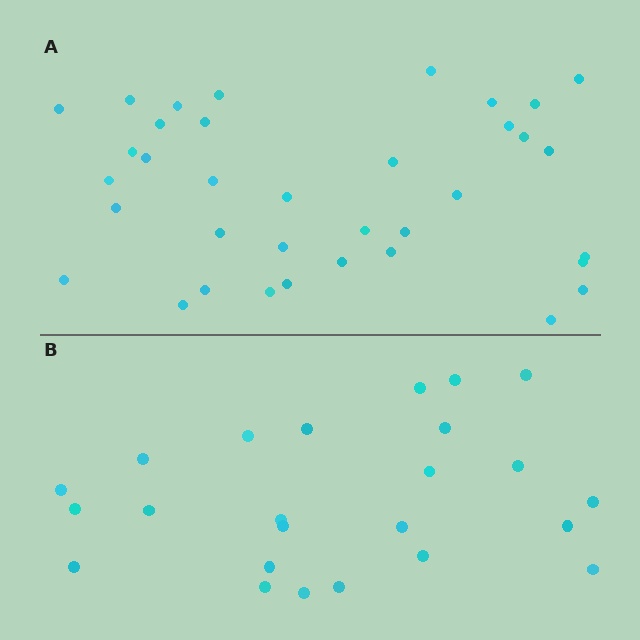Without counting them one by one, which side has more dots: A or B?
Region A (the top region) has more dots.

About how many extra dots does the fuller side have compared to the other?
Region A has roughly 12 or so more dots than region B.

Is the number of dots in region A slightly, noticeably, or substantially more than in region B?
Region A has substantially more. The ratio is roughly 1.5 to 1.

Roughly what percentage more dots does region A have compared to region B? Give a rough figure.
About 50% more.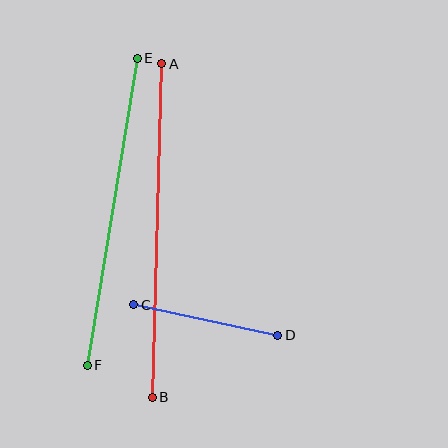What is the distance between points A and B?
The distance is approximately 333 pixels.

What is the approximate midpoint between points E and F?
The midpoint is at approximately (112, 212) pixels.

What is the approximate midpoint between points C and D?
The midpoint is at approximately (206, 320) pixels.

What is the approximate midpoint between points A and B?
The midpoint is at approximately (157, 230) pixels.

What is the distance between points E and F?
The distance is approximately 311 pixels.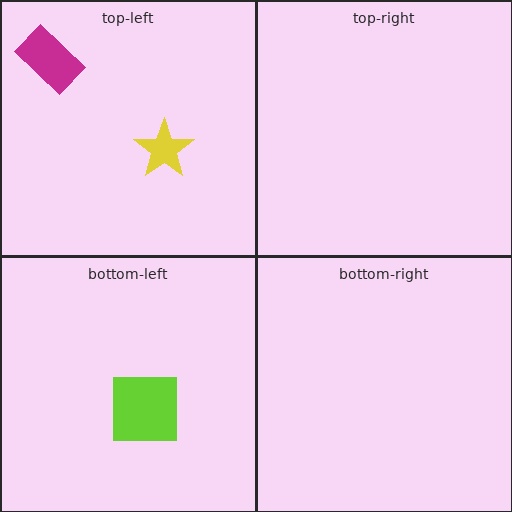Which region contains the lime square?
The bottom-left region.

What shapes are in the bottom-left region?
The lime square.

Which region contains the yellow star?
The top-left region.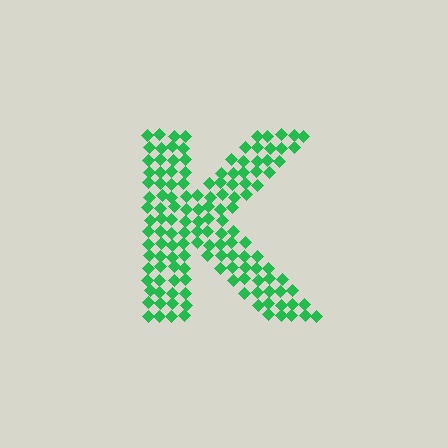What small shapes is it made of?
It is made of small diamonds.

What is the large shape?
The large shape is the letter K.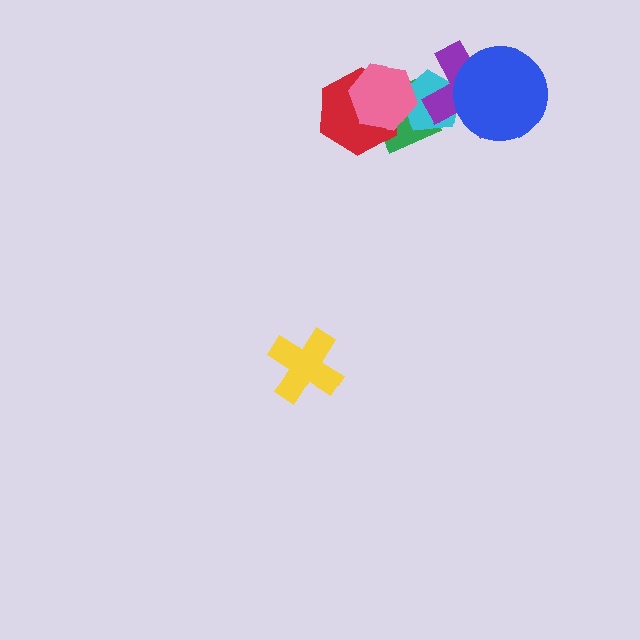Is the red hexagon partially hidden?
Yes, it is partially covered by another shape.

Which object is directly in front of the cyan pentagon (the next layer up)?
The purple cross is directly in front of the cyan pentagon.